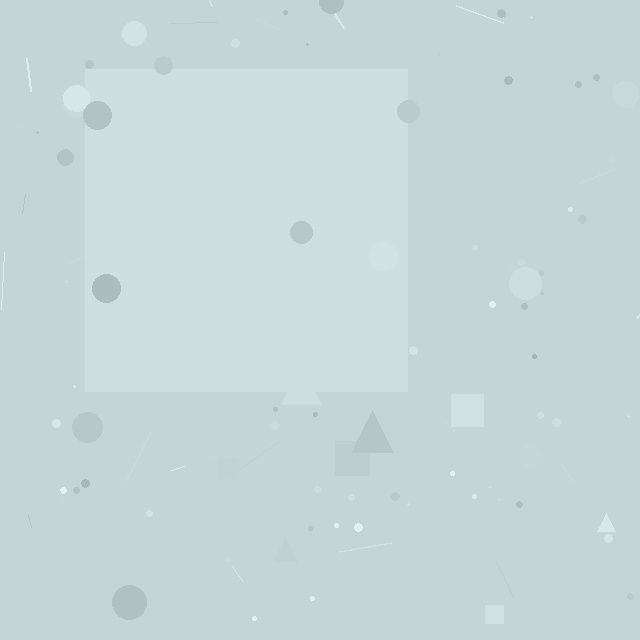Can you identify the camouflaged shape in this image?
The camouflaged shape is a square.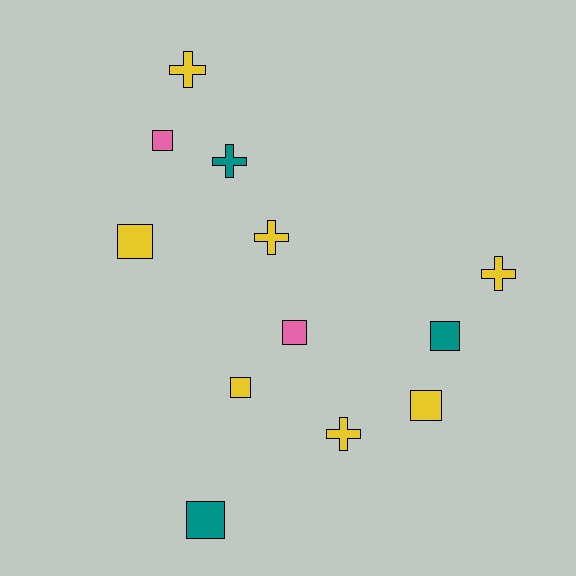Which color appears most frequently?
Yellow, with 7 objects.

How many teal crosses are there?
There is 1 teal cross.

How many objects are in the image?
There are 12 objects.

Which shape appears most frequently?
Square, with 7 objects.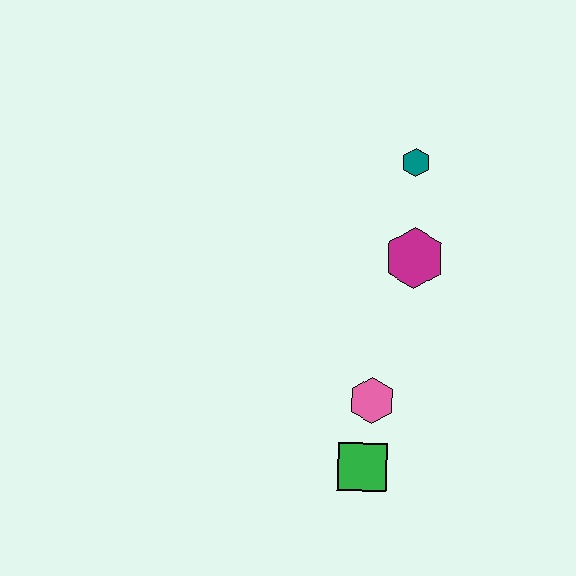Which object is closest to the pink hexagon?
The green square is closest to the pink hexagon.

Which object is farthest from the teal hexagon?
The green square is farthest from the teal hexagon.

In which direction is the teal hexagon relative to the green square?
The teal hexagon is above the green square.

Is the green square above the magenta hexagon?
No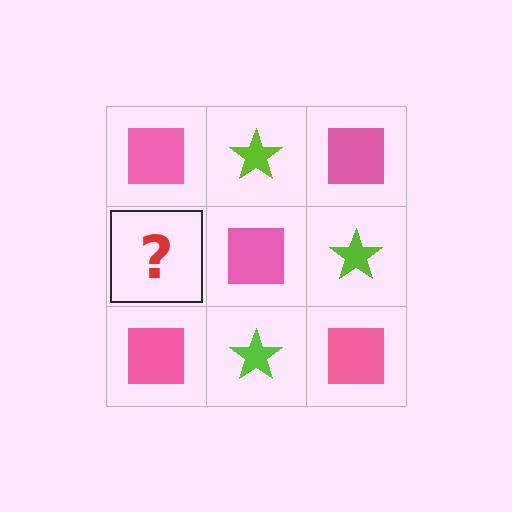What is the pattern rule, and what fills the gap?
The rule is that it alternates pink square and lime star in a checkerboard pattern. The gap should be filled with a lime star.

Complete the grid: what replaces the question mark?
The question mark should be replaced with a lime star.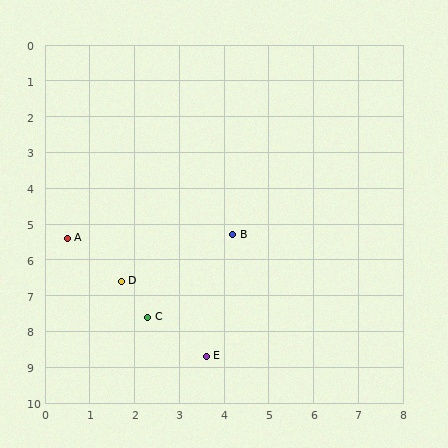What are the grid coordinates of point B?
Point B is at approximately (4.2, 5.3).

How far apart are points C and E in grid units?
Points C and E are about 1.7 grid units apart.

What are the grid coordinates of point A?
Point A is at approximately (0.5, 5.4).